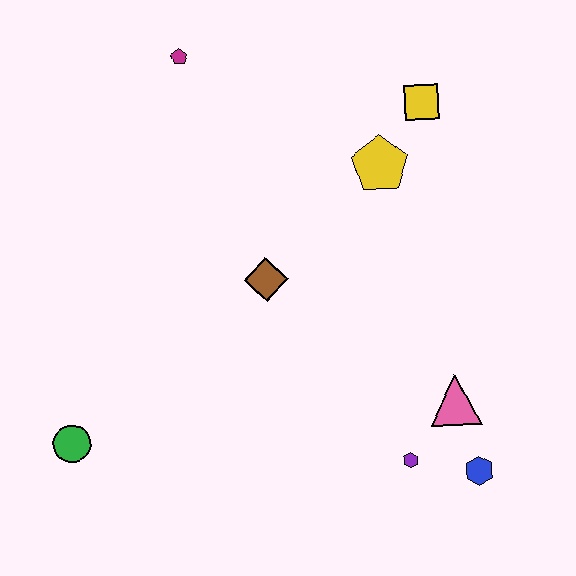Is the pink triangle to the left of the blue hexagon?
Yes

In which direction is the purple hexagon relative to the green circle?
The purple hexagon is to the right of the green circle.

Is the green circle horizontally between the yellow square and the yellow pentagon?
No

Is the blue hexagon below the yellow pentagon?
Yes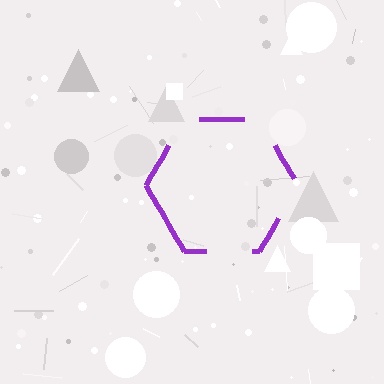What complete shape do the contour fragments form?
The contour fragments form a hexagon.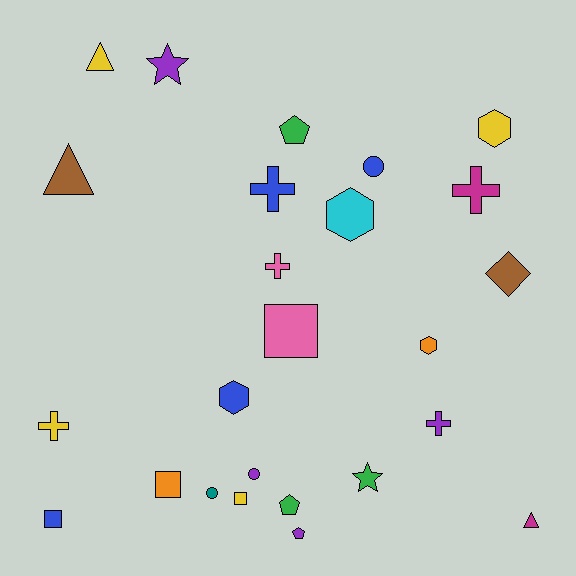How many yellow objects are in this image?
There are 4 yellow objects.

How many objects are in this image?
There are 25 objects.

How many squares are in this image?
There are 4 squares.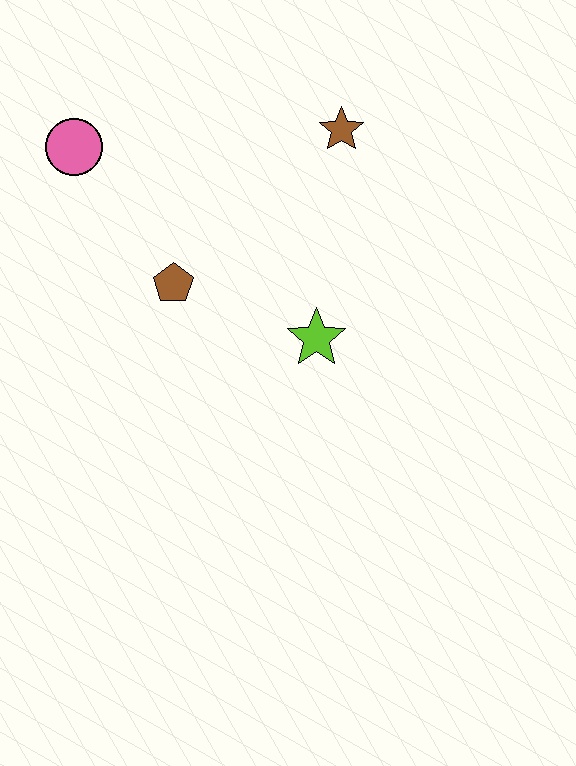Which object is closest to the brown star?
The lime star is closest to the brown star.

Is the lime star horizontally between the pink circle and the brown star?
Yes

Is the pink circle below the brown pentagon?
No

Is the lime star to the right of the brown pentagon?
Yes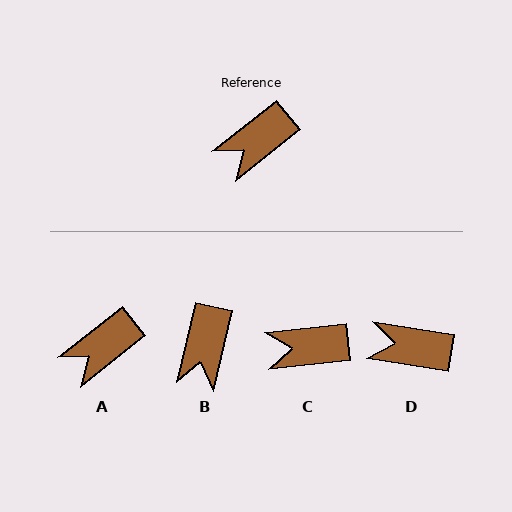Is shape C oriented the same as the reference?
No, it is off by about 32 degrees.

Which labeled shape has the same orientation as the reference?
A.